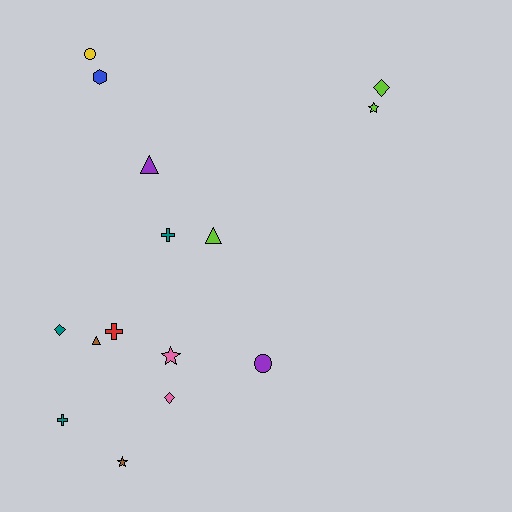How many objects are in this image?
There are 15 objects.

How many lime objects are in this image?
There are 3 lime objects.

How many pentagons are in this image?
There are no pentagons.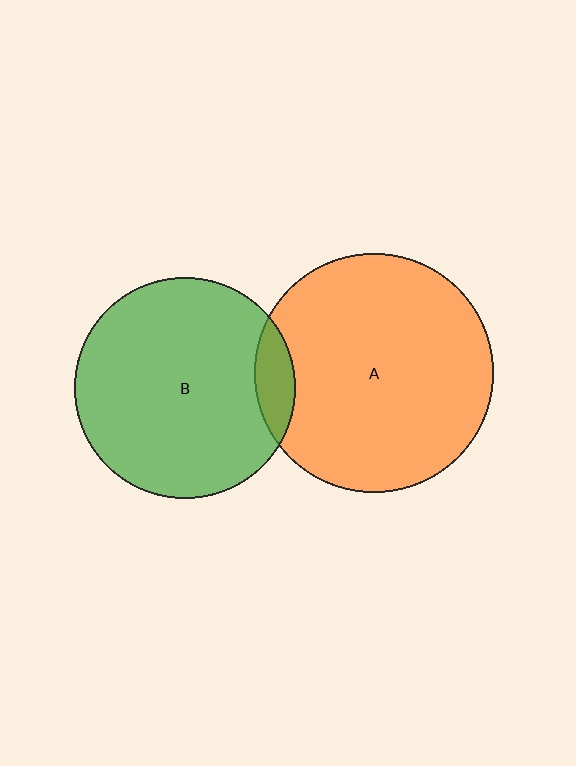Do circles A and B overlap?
Yes.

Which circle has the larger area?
Circle A (orange).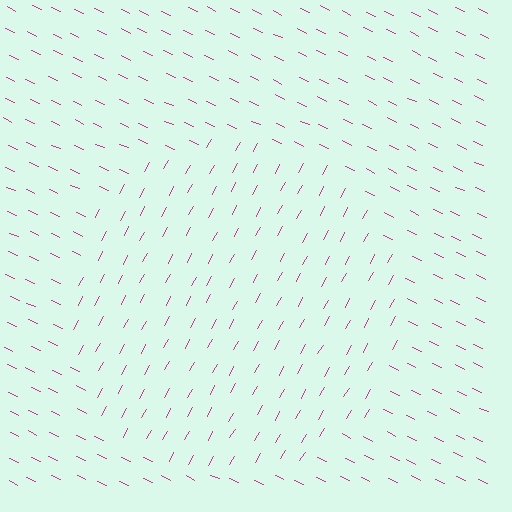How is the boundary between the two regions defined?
The boundary is defined purely by a change in line orientation (approximately 86 degrees difference). All lines are the same color and thickness.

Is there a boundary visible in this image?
Yes, there is a texture boundary formed by a change in line orientation.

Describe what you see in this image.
The image is filled with small magenta line segments. A circle region in the image has lines oriented differently from the surrounding lines, creating a visible texture boundary.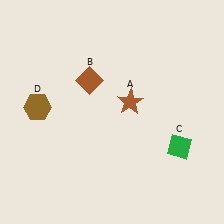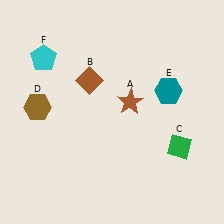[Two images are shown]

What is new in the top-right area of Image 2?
A teal hexagon (E) was added in the top-right area of Image 2.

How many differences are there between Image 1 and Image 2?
There are 2 differences between the two images.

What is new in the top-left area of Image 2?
A cyan pentagon (F) was added in the top-left area of Image 2.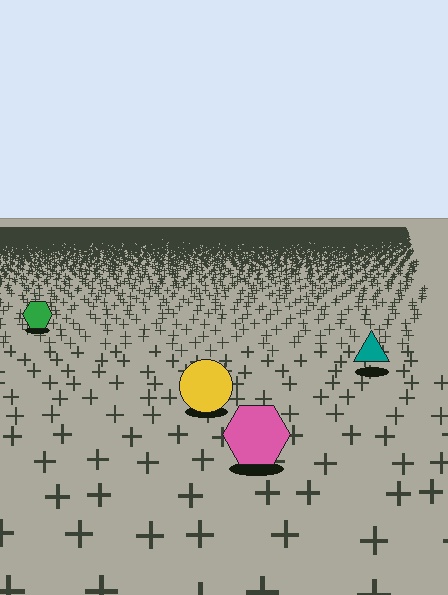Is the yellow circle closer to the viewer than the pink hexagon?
No. The pink hexagon is closer — you can tell from the texture gradient: the ground texture is coarser near it.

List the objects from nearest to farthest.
From nearest to farthest: the pink hexagon, the yellow circle, the teal triangle, the green hexagon.